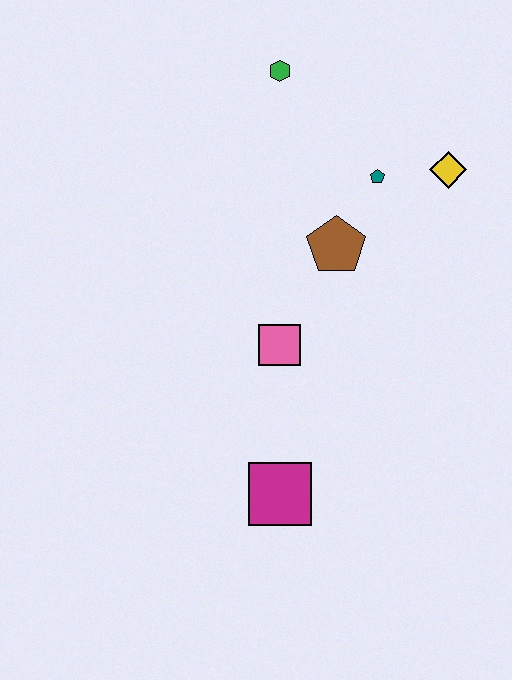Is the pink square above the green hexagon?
No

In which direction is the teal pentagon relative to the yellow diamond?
The teal pentagon is to the left of the yellow diamond.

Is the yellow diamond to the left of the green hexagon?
No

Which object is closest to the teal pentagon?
The yellow diamond is closest to the teal pentagon.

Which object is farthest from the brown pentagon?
The magenta square is farthest from the brown pentagon.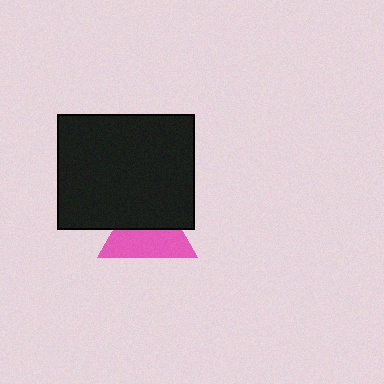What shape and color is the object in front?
The object in front is a black rectangle.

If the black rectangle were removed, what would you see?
You would see the complete pink triangle.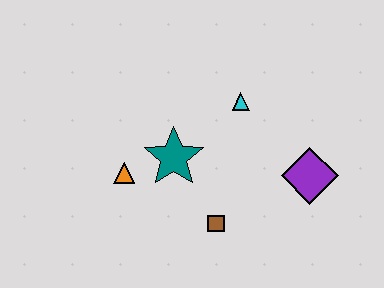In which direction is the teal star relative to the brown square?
The teal star is above the brown square.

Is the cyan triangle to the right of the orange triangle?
Yes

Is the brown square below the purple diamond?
Yes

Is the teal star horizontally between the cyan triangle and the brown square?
No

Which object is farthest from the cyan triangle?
The orange triangle is farthest from the cyan triangle.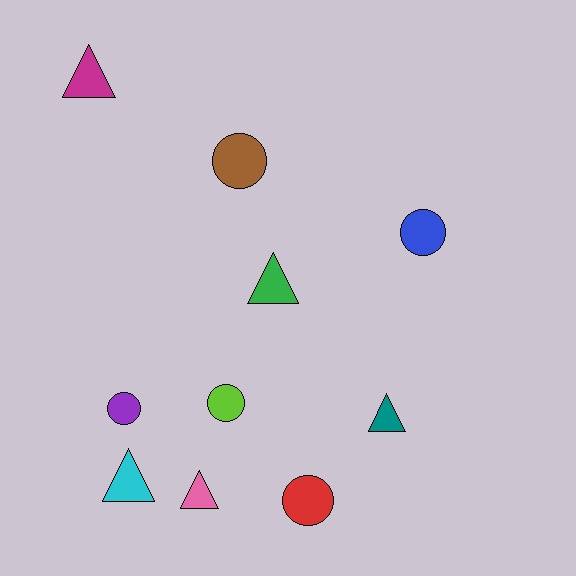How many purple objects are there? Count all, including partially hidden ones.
There is 1 purple object.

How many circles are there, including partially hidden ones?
There are 5 circles.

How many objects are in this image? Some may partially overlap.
There are 10 objects.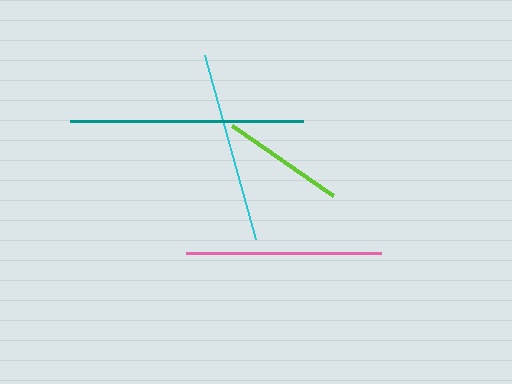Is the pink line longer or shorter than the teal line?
The teal line is longer than the pink line.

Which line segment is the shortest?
The lime line is the shortest at approximately 123 pixels.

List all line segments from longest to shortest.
From longest to shortest: teal, pink, cyan, lime.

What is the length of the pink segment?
The pink segment is approximately 195 pixels long.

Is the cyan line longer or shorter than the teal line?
The teal line is longer than the cyan line.